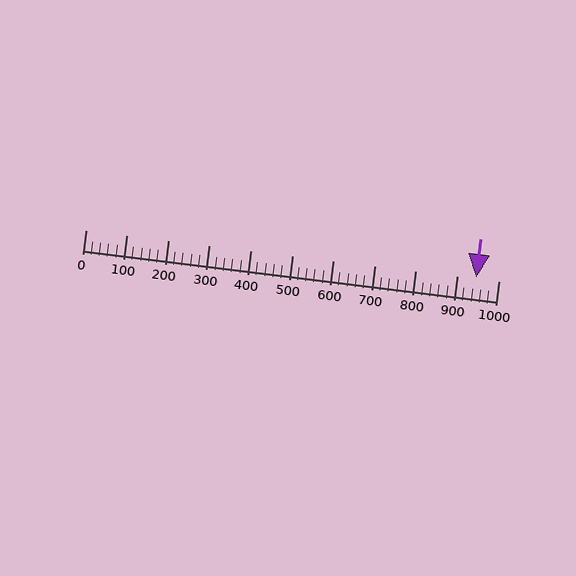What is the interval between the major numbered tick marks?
The major tick marks are spaced 100 units apart.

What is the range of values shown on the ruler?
The ruler shows values from 0 to 1000.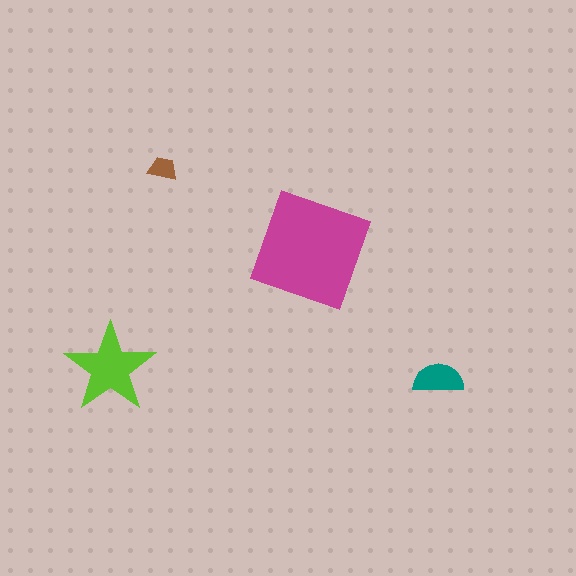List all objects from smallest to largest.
The brown trapezoid, the teal semicircle, the lime star, the magenta square.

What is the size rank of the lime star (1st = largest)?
2nd.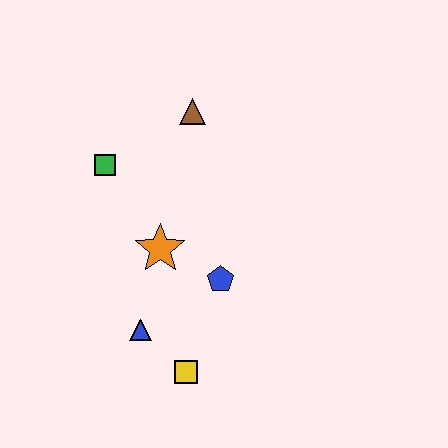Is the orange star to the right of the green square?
Yes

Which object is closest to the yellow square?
The blue triangle is closest to the yellow square.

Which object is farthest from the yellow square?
The brown triangle is farthest from the yellow square.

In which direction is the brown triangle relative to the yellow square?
The brown triangle is above the yellow square.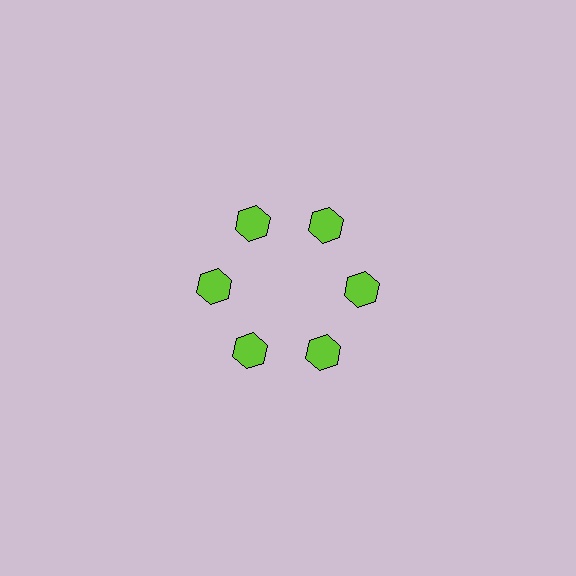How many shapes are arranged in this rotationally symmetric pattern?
There are 6 shapes, arranged in 6 groups of 1.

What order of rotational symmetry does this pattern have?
This pattern has 6-fold rotational symmetry.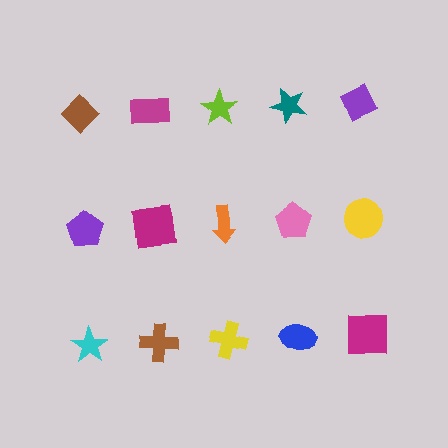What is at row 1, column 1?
A brown diamond.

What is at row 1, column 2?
A magenta rectangle.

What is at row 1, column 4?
A teal star.